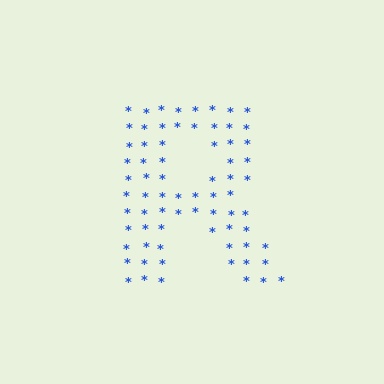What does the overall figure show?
The overall figure shows the letter R.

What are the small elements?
The small elements are asterisks.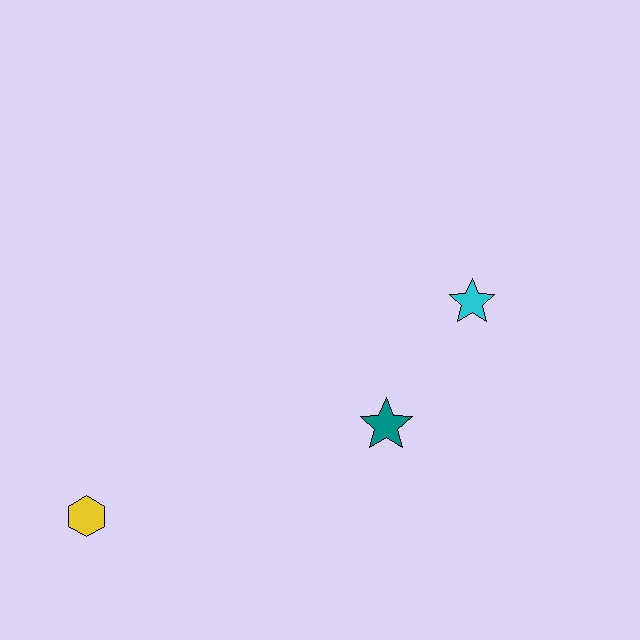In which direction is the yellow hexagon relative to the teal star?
The yellow hexagon is to the left of the teal star.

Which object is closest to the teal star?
The cyan star is closest to the teal star.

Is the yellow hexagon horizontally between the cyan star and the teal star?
No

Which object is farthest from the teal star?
The yellow hexagon is farthest from the teal star.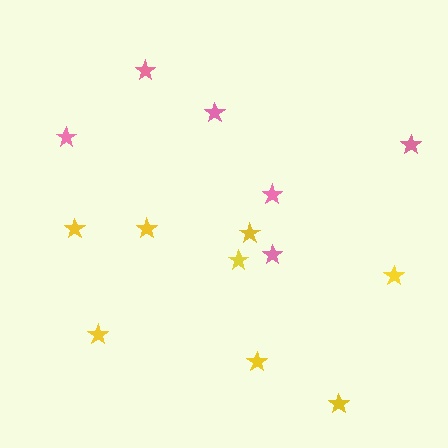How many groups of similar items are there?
There are 2 groups: one group of yellow stars (8) and one group of pink stars (6).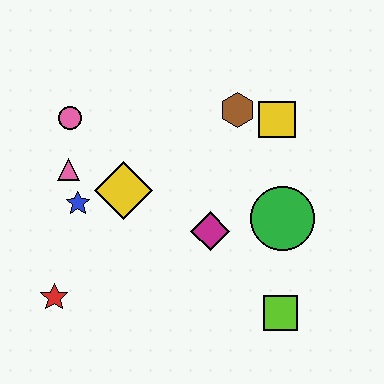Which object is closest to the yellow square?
The brown hexagon is closest to the yellow square.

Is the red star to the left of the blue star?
Yes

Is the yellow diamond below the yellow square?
Yes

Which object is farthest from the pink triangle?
The lime square is farthest from the pink triangle.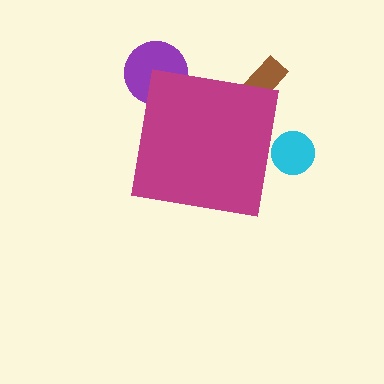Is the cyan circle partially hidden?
Yes, the cyan circle is partially hidden behind the magenta square.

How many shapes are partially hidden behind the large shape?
3 shapes are partially hidden.